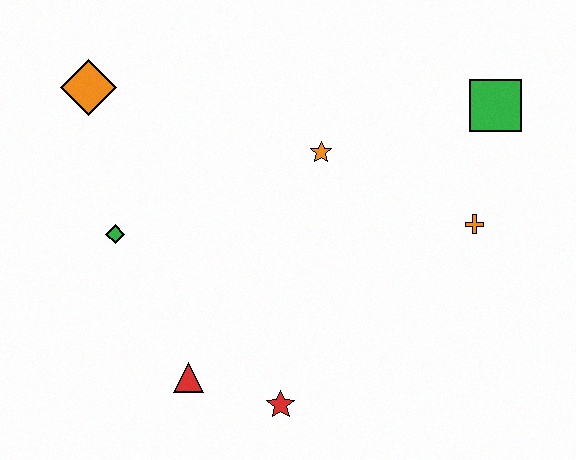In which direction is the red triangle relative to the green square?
The red triangle is to the left of the green square.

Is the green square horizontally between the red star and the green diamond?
No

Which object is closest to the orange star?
The orange cross is closest to the orange star.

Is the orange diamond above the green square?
Yes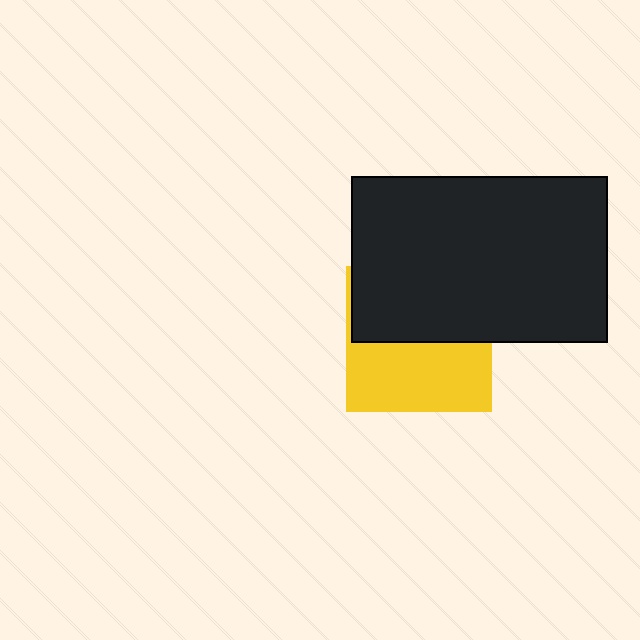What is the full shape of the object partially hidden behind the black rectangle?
The partially hidden object is a yellow square.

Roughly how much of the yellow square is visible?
About half of it is visible (roughly 49%).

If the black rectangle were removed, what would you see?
You would see the complete yellow square.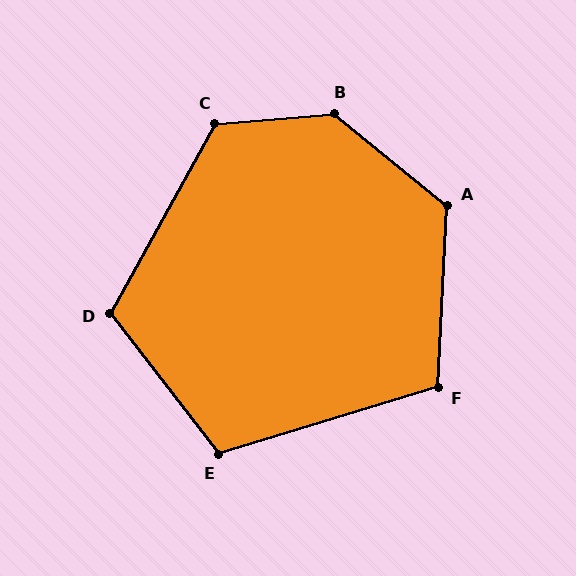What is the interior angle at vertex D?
Approximately 113 degrees (obtuse).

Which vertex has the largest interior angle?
B, at approximately 137 degrees.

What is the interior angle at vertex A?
Approximately 126 degrees (obtuse).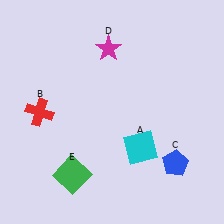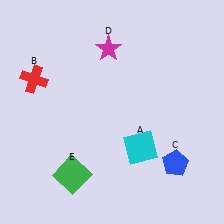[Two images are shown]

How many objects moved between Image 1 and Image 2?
1 object moved between the two images.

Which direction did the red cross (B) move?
The red cross (B) moved up.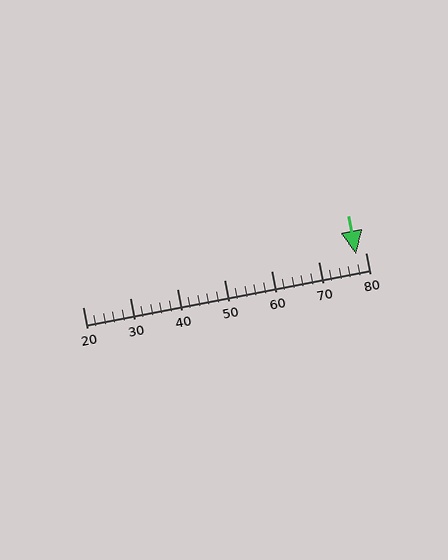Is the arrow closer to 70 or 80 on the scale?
The arrow is closer to 80.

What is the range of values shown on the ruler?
The ruler shows values from 20 to 80.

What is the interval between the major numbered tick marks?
The major tick marks are spaced 10 units apart.